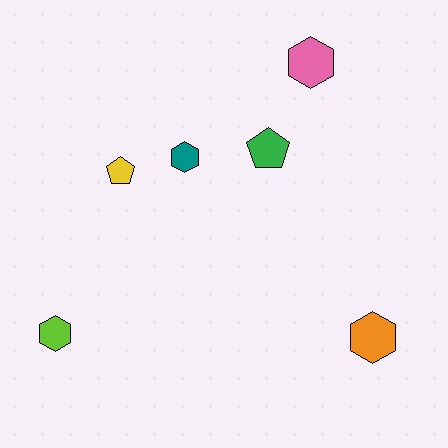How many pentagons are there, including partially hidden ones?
There are 2 pentagons.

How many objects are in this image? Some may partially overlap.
There are 6 objects.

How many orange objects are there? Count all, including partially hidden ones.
There is 1 orange object.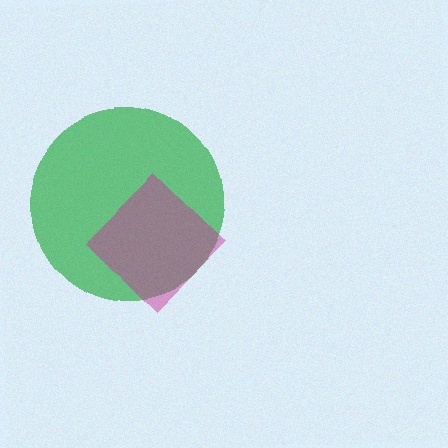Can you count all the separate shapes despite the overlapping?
Yes, there are 2 separate shapes.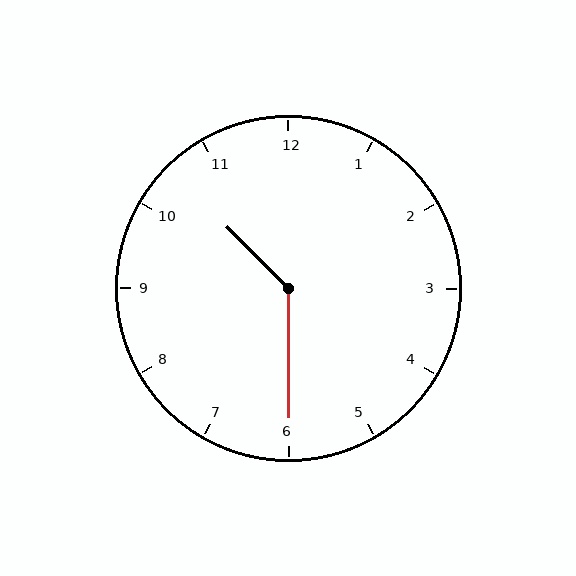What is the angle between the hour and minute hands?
Approximately 135 degrees.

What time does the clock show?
10:30.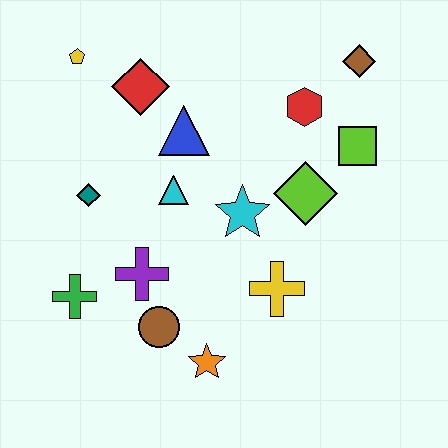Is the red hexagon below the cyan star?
No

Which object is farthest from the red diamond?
The orange star is farthest from the red diamond.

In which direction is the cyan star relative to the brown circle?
The cyan star is above the brown circle.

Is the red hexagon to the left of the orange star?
No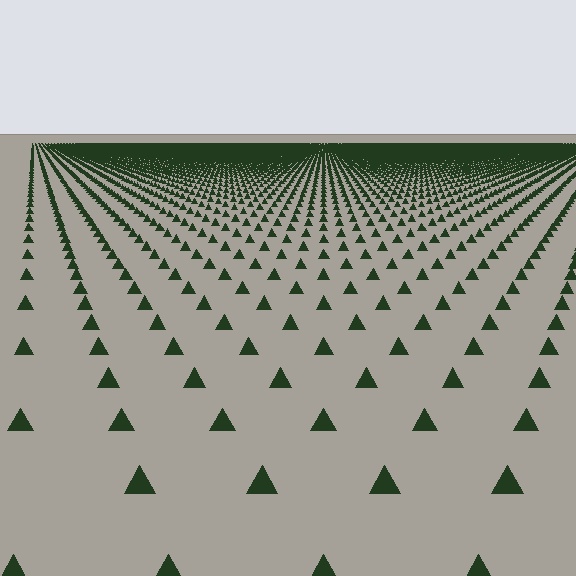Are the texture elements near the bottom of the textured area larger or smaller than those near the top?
Larger. Near the bottom, elements are closer to the viewer and appear at a bigger on-screen size.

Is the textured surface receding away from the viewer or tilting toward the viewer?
The surface is receding away from the viewer. Texture elements get smaller and denser toward the top.